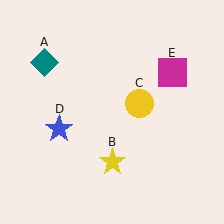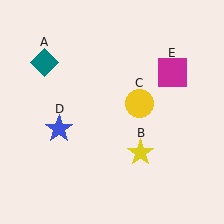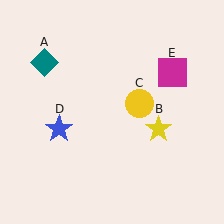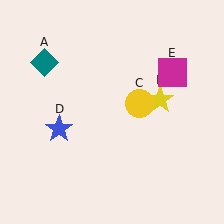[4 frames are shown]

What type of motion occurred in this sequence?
The yellow star (object B) rotated counterclockwise around the center of the scene.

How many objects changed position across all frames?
1 object changed position: yellow star (object B).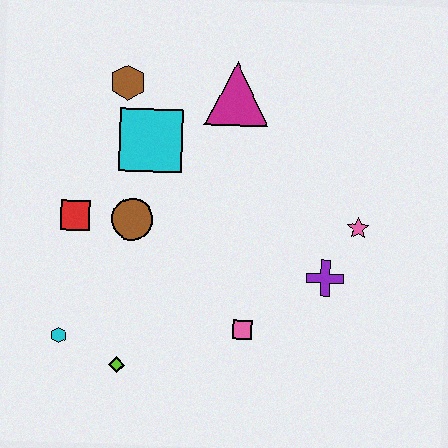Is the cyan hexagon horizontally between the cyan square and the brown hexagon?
No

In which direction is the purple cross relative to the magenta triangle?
The purple cross is below the magenta triangle.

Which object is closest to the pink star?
The purple cross is closest to the pink star.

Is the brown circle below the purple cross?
No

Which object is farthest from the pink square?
The brown hexagon is farthest from the pink square.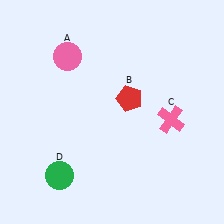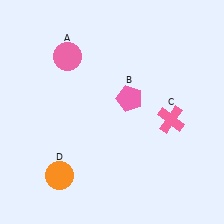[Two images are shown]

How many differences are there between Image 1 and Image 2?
There are 2 differences between the two images.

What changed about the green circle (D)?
In Image 1, D is green. In Image 2, it changed to orange.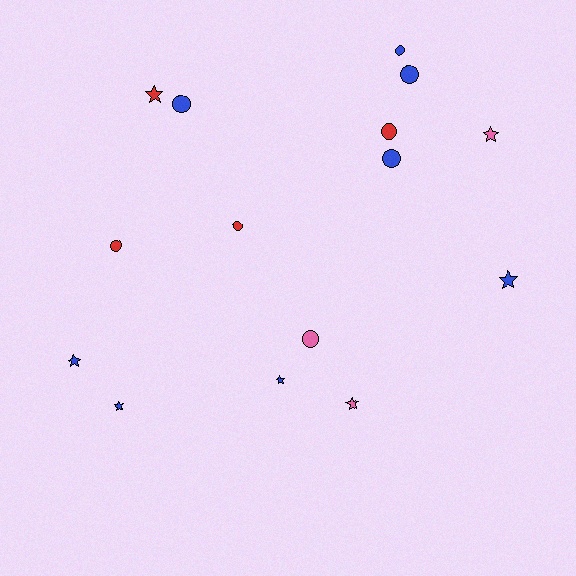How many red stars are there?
There is 1 red star.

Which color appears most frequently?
Blue, with 8 objects.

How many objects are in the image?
There are 15 objects.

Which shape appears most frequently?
Circle, with 8 objects.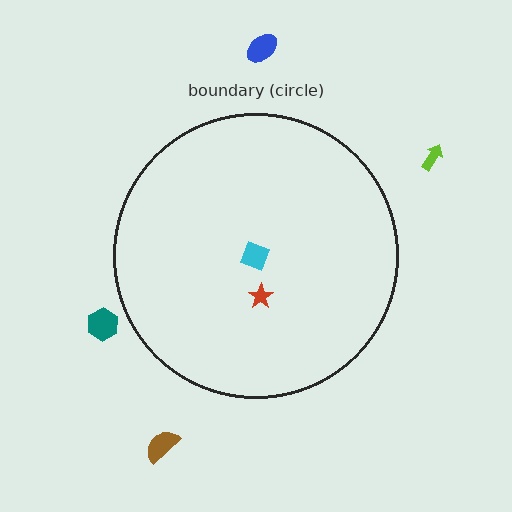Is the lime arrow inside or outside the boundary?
Outside.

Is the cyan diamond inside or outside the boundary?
Inside.